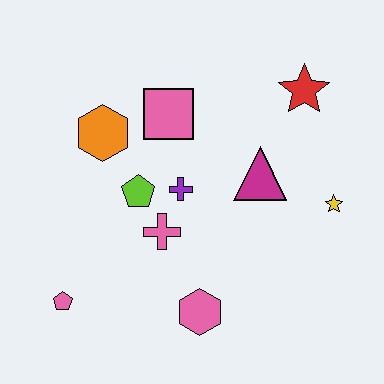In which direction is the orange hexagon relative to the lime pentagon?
The orange hexagon is above the lime pentagon.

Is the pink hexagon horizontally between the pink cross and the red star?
Yes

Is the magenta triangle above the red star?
No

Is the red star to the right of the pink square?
Yes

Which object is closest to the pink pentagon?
The pink cross is closest to the pink pentagon.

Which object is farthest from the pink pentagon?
The red star is farthest from the pink pentagon.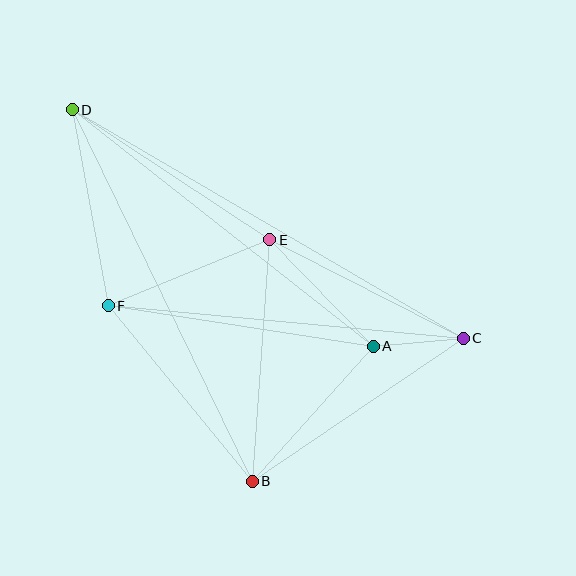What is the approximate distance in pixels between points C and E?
The distance between C and E is approximately 217 pixels.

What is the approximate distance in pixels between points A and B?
The distance between A and B is approximately 181 pixels.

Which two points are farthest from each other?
Points C and D are farthest from each other.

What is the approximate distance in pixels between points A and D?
The distance between A and D is approximately 383 pixels.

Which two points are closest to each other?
Points A and C are closest to each other.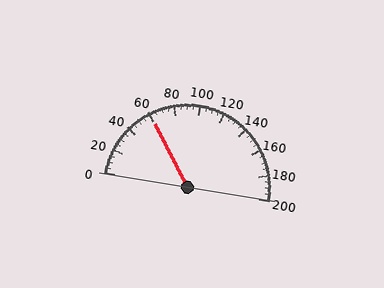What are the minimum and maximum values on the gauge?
The gauge ranges from 0 to 200.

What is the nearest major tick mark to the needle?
The nearest major tick mark is 60.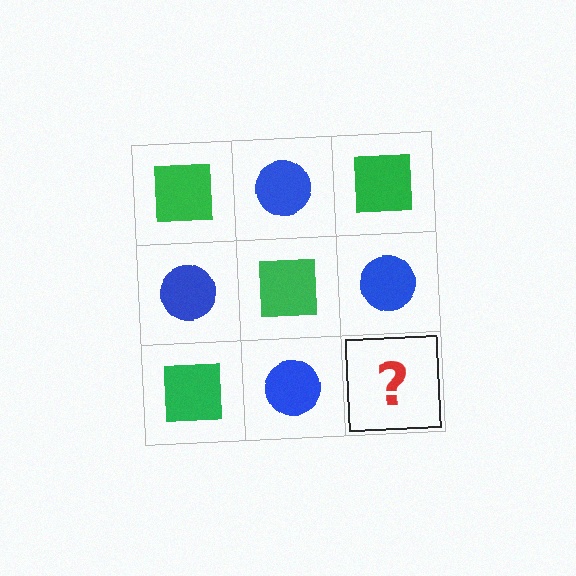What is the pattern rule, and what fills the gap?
The rule is that it alternates green square and blue circle in a checkerboard pattern. The gap should be filled with a green square.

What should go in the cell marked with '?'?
The missing cell should contain a green square.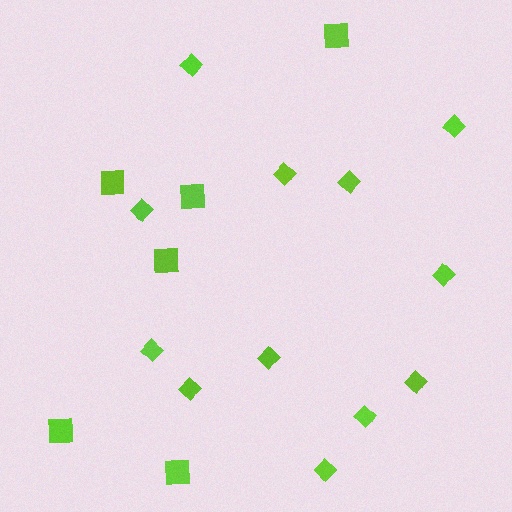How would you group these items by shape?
There are 2 groups: one group of squares (6) and one group of diamonds (12).